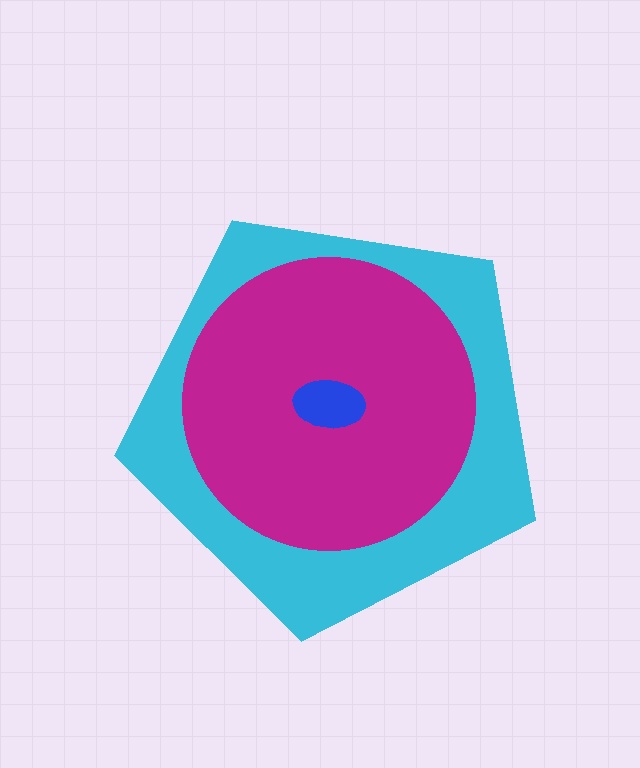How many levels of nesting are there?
3.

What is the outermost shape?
The cyan pentagon.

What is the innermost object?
The blue ellipse.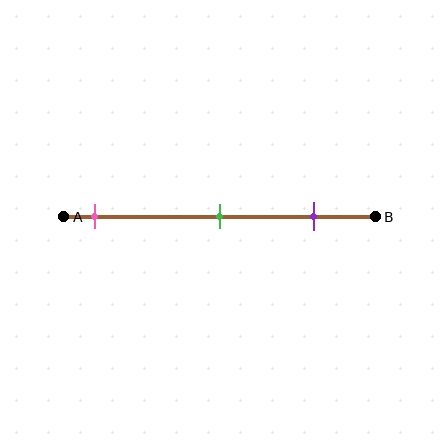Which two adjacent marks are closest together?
The green and purple marks are the closest adjacent pair.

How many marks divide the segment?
There are 3 marks dividing the segment.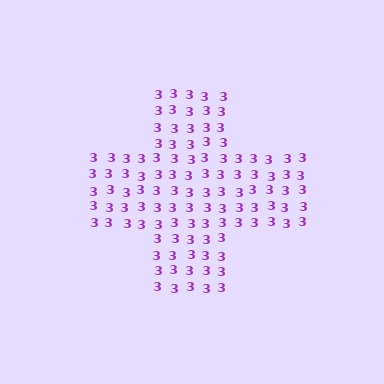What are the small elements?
The small elements are digit 3's.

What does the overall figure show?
The overall figure shows a cross.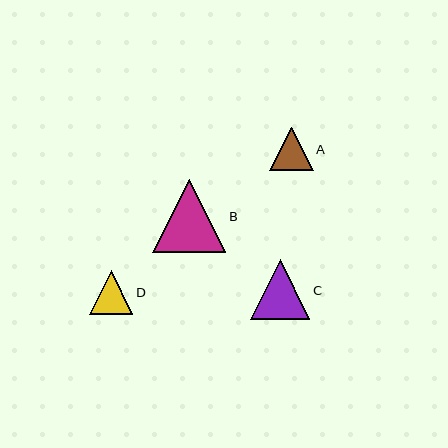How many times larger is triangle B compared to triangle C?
Triangle B is approximately 1.2 times the size of triangle C.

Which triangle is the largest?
Triangle B is the largest with a size of approximately 73 pixels.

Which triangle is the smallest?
Triangle D is the smallest with a size of approximately 43 pixels.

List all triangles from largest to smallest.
From largest to smallest: B, C, A, D.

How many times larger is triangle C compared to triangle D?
Triangle C is approximately 1.4 times the size of triangle D.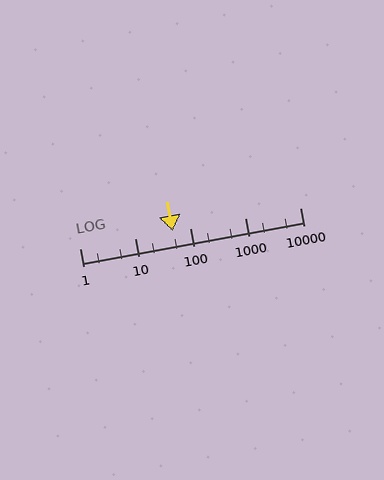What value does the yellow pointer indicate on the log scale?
The pointer indicates approximately 48.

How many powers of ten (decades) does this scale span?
The scale spans 4 decades, from 1 to 10000.